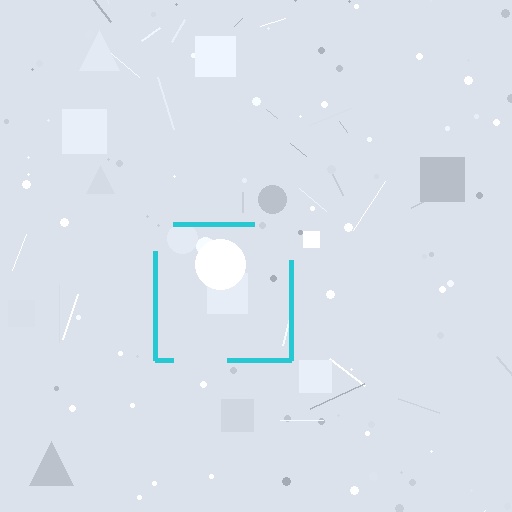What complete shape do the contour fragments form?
The contour fragments form a square.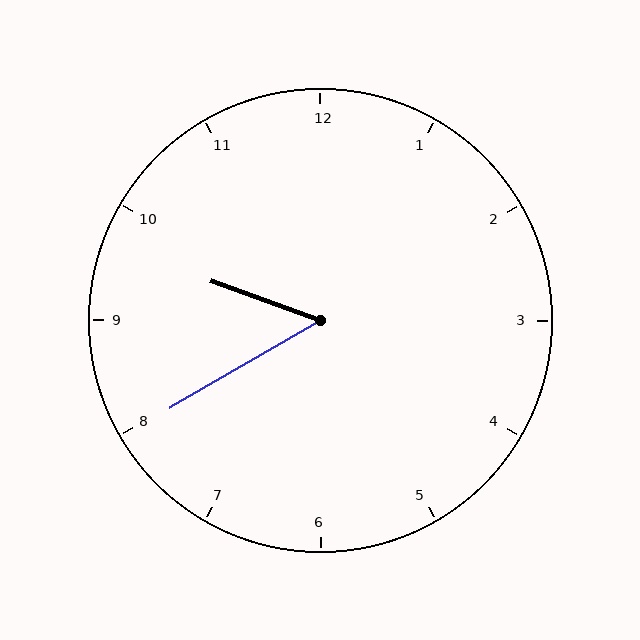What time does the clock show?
9:40.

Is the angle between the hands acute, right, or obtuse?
It is acute.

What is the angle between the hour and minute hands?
Approximately 50 degrees.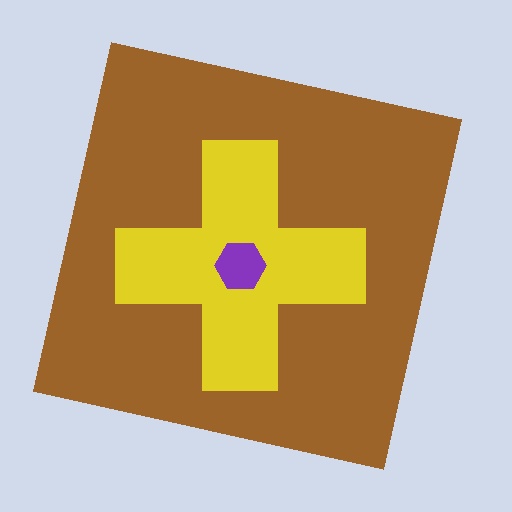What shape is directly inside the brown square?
The yellow cross.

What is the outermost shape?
The brown square.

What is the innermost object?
The purple hexagon.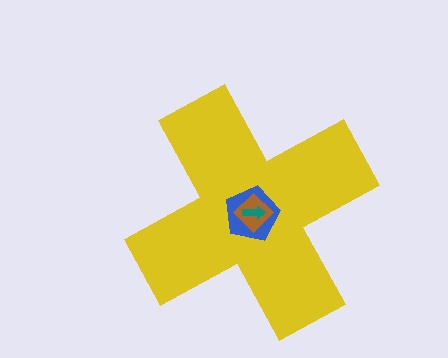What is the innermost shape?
The teal arrow.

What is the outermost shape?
The yellow cross.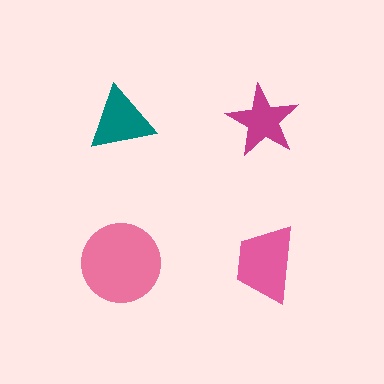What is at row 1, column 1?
A teal triangle.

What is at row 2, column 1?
A pink circle.